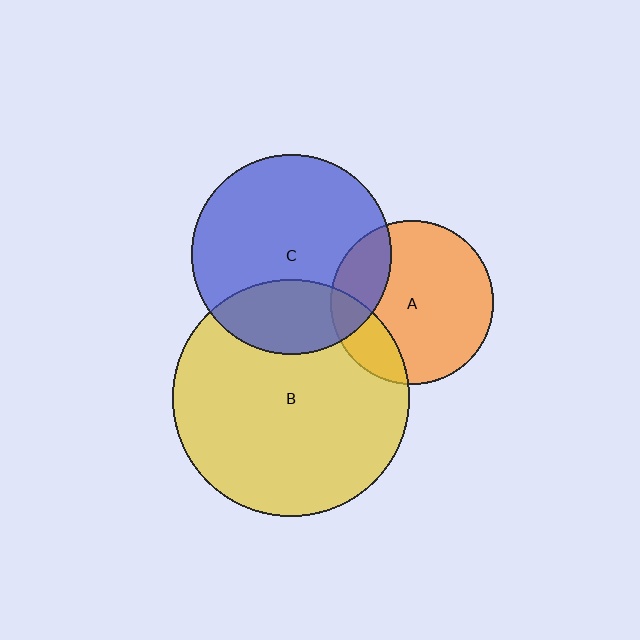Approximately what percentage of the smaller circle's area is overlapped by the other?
Approximately 30%.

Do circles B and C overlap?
Yes.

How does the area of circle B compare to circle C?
Approximately 1.4 times.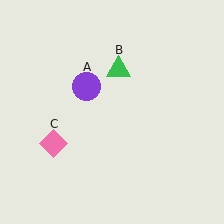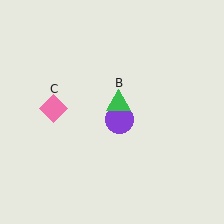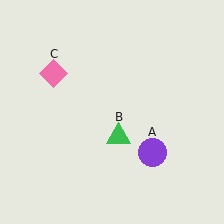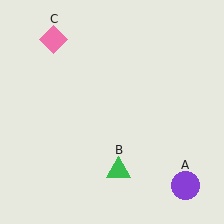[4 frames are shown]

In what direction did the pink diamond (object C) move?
The pink diamond (object C) moved up.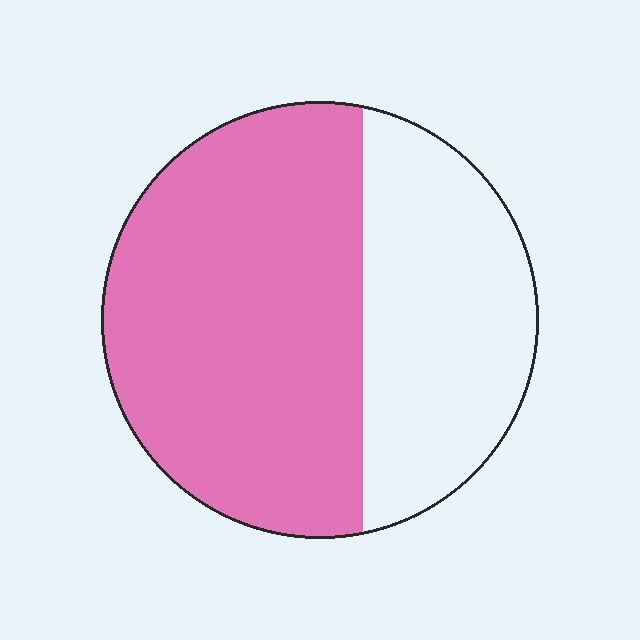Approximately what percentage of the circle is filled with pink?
Approximately 60%.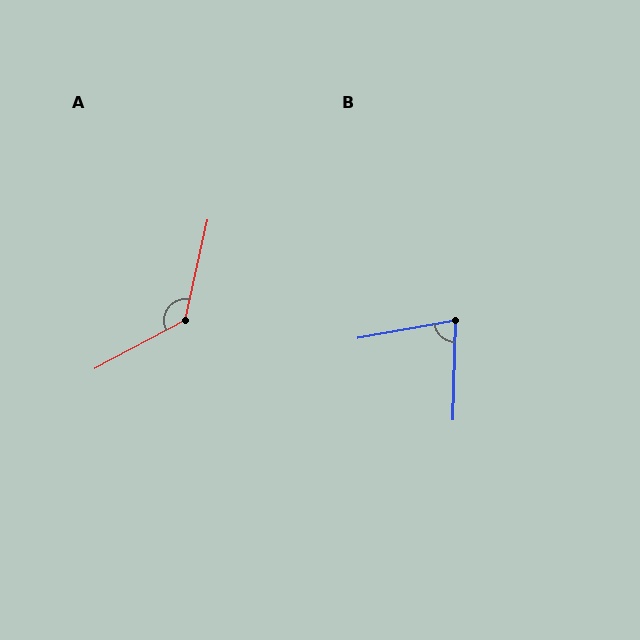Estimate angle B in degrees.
Approximately 78 degrees.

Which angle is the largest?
A, at approximately 131 degrees.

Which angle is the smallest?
B, at approximately 78 degrees.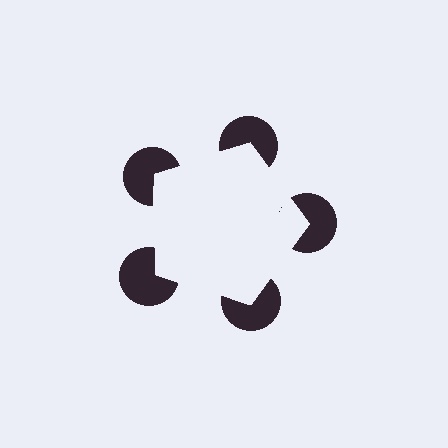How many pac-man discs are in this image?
There are 5 — one at each vertex of the illusory pentagon.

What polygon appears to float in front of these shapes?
An illusory pentagon — its edges are inferred from the aligned wedge cuts in the pac-man discs, not physically drawn.